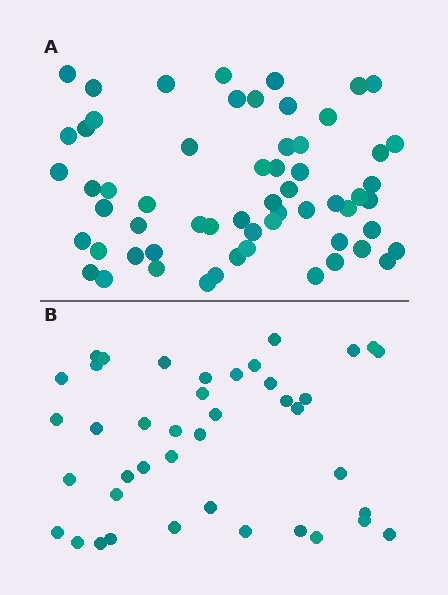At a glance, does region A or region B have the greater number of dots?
Region A (the top region) has more dots.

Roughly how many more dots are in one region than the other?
Region A has approximately 20 more dots than region B.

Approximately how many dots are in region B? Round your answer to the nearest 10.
About 40 dots. (The exact count is 41, which rounds to 40.)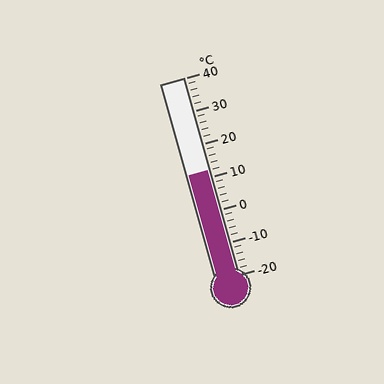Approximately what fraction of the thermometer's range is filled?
The thermometer is filled to approximately 55% of its range.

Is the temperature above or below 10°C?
The temperature is above 10°C.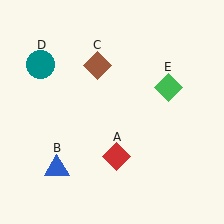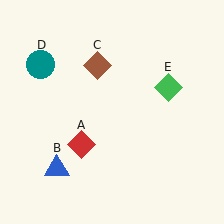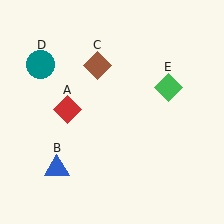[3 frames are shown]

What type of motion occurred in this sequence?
The red diamond (object A) rotated clockwise around the center of the scene.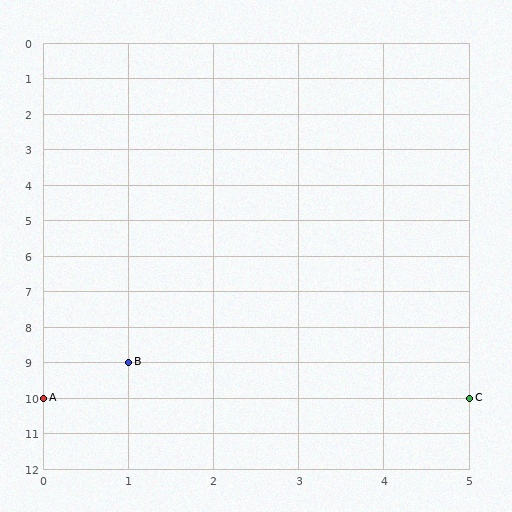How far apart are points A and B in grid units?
Points A and B are 1 column and 1 row apart (about 1.4 grid units diagonally).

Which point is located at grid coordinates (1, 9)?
Point B is at (1, 9).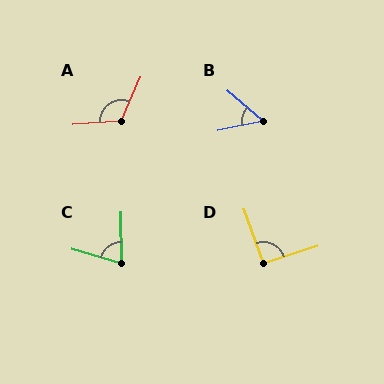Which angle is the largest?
A, at approximately 118 degrees.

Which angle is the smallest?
B, at approximately 53 degrees.